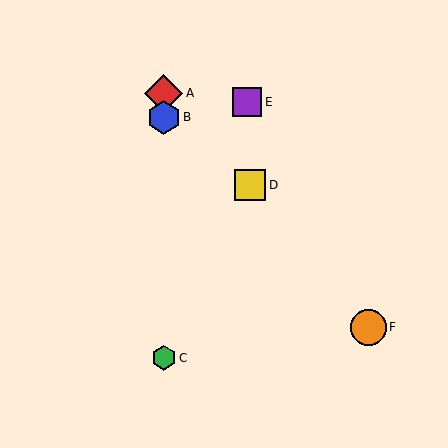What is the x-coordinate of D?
Object D is at x≈250.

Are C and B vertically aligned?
Yes, both are at x≈164.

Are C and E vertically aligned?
No, C is at x≈164 and E is at x≈247.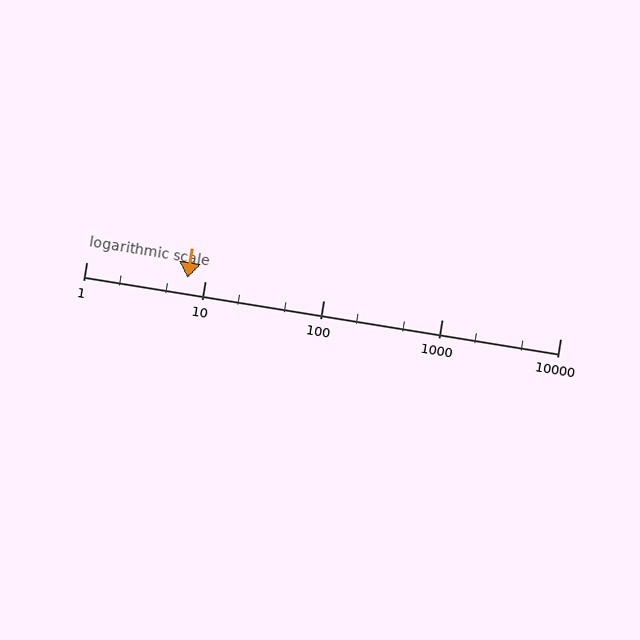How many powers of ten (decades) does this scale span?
The scale spans 4 decades, from 1 to 10000.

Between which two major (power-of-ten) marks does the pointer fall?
The pointer is between 1 and 10.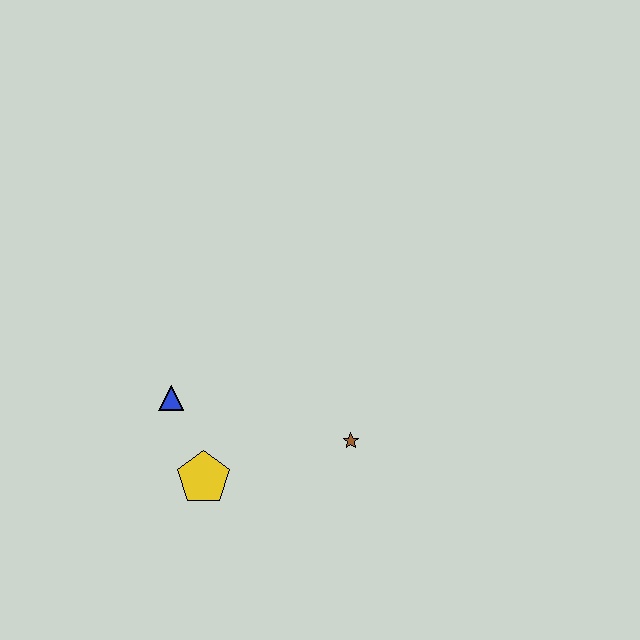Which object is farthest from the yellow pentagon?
The brown star is farthest from the yellow pentagon.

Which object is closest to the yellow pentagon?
The blue triangle is closest to the yellow pentagon.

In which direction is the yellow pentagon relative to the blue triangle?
The yellow pentagon is below the blue triangle.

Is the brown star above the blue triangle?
No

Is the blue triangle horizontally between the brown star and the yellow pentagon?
No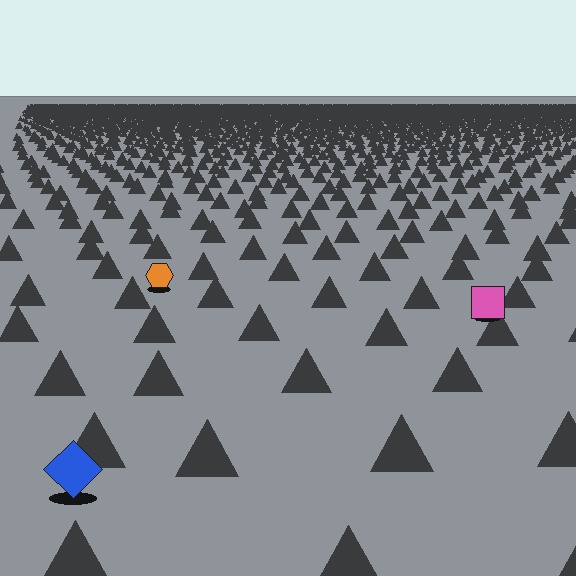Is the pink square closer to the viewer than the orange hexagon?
Yes. The pink square is closer — you can tell from the texture gradient: the ground texture is coarser near it.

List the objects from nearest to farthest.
From nearest to farthest: the blue diamond, the pink square, the orange hexagon.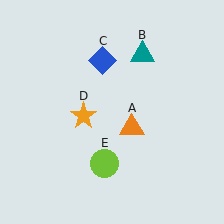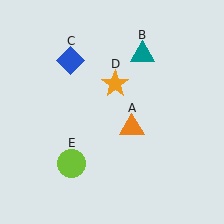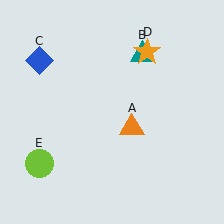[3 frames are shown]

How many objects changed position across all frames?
3 objects changed position: blue diamond (object C), orange star (object D), lime circle (object E).